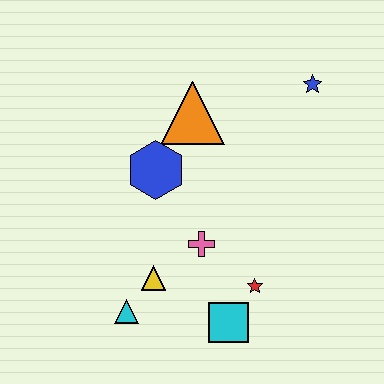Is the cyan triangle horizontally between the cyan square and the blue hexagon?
No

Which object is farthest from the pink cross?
The blue star is farthest from the pink cross.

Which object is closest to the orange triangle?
The blue hexagon is closest to the orange triangle.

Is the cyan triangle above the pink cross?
No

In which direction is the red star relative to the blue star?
The red star is below the blue star.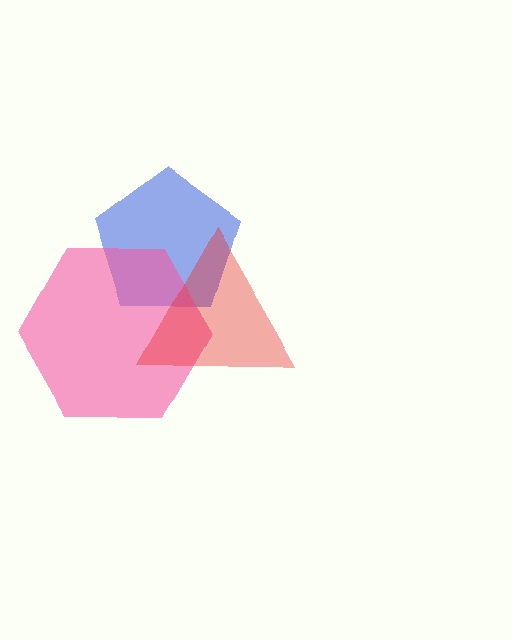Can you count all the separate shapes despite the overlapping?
Yes, there are 3 separate shapes.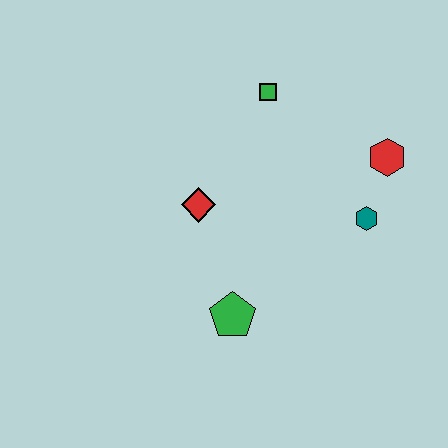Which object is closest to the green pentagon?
The red diamond is closest to the green pentagon.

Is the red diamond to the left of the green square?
Yes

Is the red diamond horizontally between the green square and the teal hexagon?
No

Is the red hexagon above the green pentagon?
Yes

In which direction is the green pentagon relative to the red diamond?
The green pentagon is below the red diamond.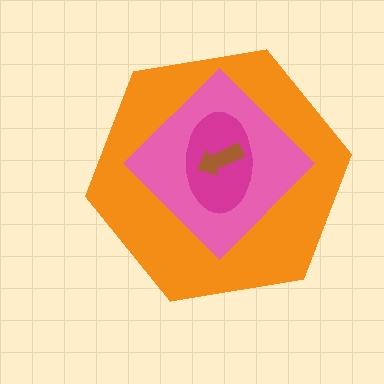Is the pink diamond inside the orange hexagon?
Yes.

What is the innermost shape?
The brown arrow.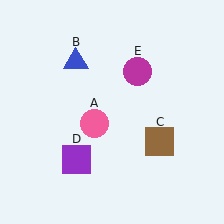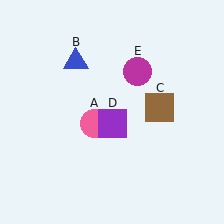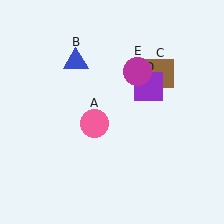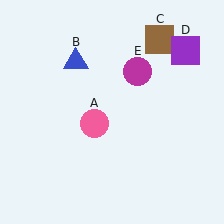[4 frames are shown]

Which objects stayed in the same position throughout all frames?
Pink circle (object A) and blue triangle (object B) and magenta circle (object E) remained stationary.